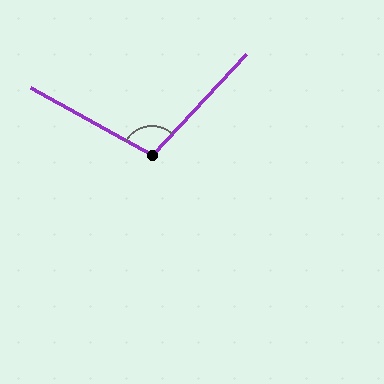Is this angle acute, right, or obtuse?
It is obtuse.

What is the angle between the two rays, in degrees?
Approximately 104 degrees.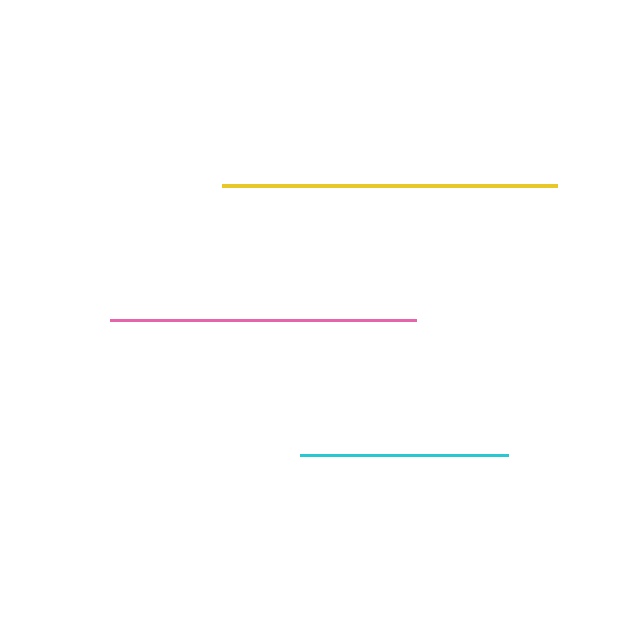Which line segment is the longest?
The yellow line is the longest at approximately 335 pixels.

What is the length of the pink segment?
The pink segment is approximately 306 pixels long.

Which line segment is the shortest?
The cyan line is the shortest at approximately 209 pixels.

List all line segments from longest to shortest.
From longest to shortest: yellow, pink, cyan.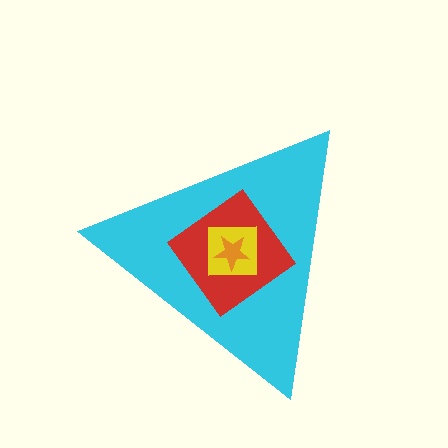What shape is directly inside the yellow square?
The orange star.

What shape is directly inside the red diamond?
The yellow square.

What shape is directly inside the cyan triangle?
The red diamond.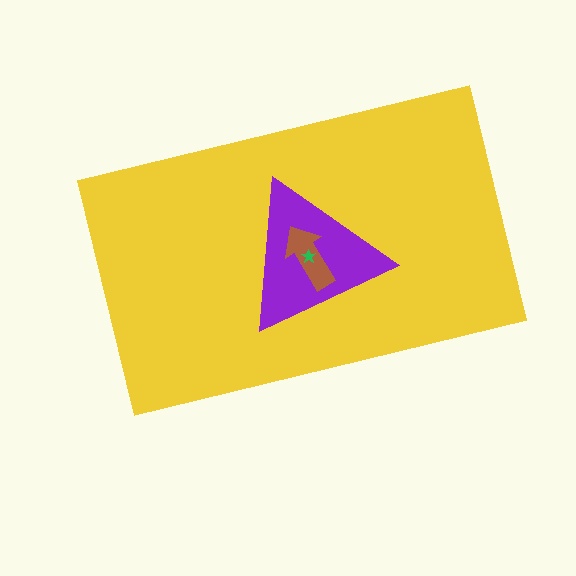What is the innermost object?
The green star.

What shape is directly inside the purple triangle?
The brown arrow.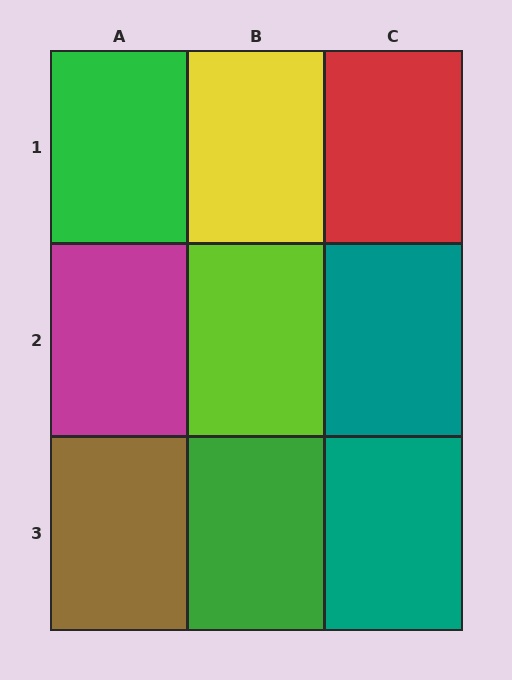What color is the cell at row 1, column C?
Red.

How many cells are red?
1 cell is red.